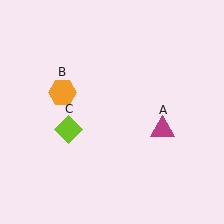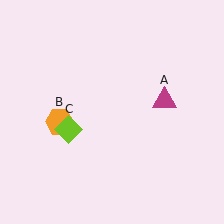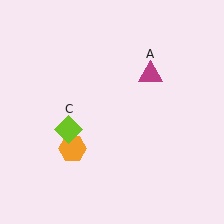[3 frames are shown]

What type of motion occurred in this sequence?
The magenta triangle (object A), orange hexagon (object B) rotated counterclockwise around the center of the scene.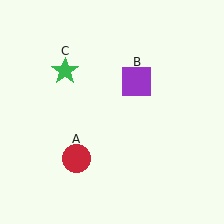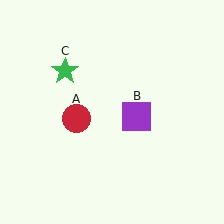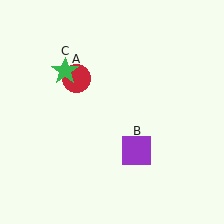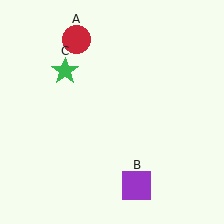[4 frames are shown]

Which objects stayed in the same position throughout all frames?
Green star (object C) remained stationary.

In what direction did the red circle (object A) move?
The red circle (object A) moved up.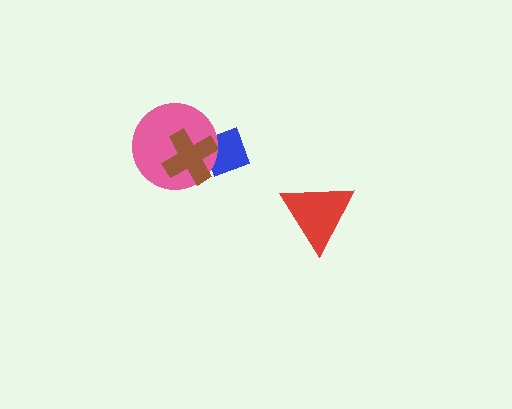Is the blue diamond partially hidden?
Yes, it is partially covered by another shape.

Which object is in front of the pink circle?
The brown cross is in front of the pink circle.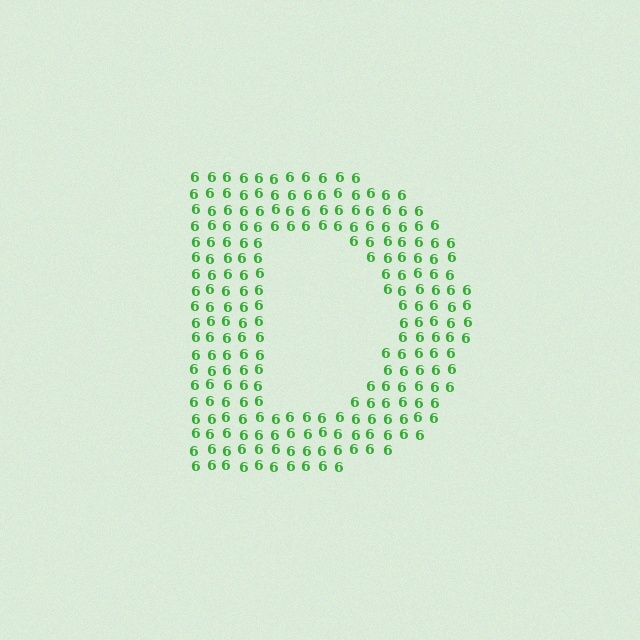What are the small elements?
The small elements are digit 6's.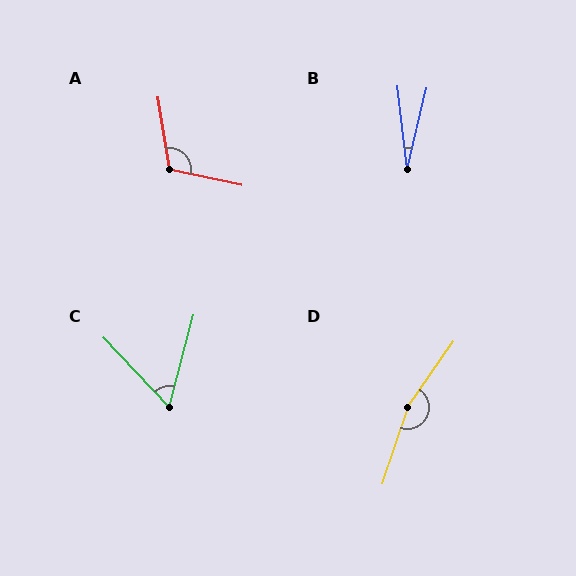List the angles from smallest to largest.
B (20°), C (58°), A (111°), D (163°).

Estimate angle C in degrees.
Approximately 58 degrees.